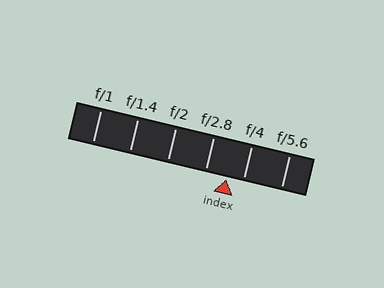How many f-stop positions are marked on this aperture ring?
There are 6 f-stop positions marked.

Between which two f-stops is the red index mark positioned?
The index mark is between f/2.8 and f/4.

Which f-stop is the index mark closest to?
The index mark is closest to f/4.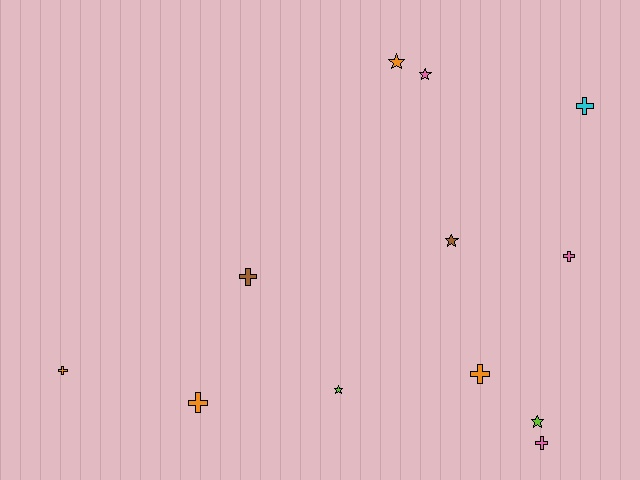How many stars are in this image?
There are 5 stars.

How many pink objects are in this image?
There are 3 pink objects.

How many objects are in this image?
There are 12 objects.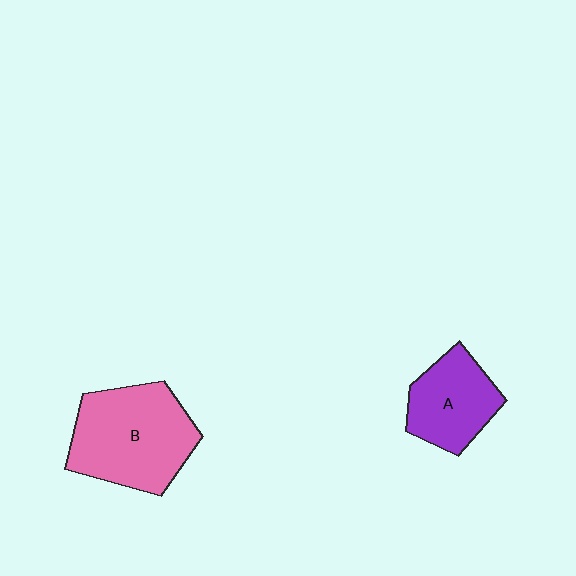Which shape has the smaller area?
Shape A (purple).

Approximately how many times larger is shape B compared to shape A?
Approximately 1.6 times.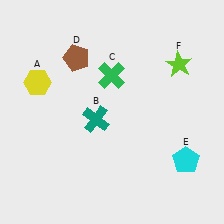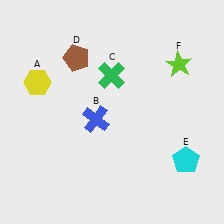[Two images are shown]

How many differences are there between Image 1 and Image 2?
There is 1 difference between the two images.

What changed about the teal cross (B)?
In Image 1, B is teal. In Image 2, it changed to blue.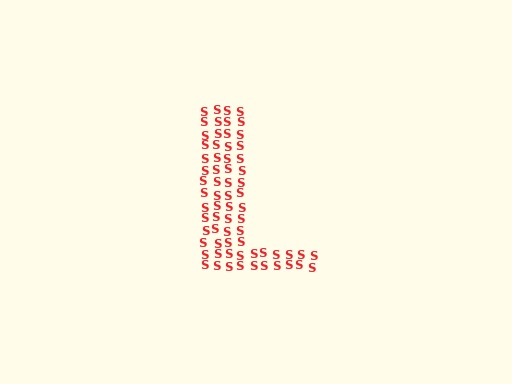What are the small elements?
The small elements are letter S's.